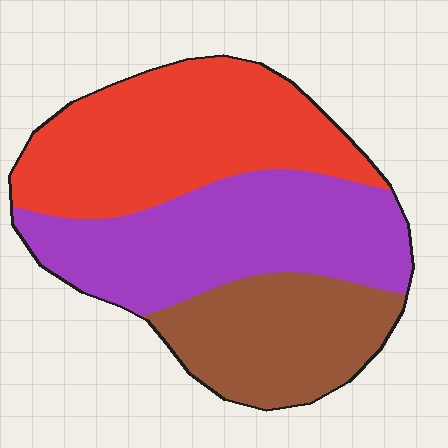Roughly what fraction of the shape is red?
Red covers roughly 40% of the shape.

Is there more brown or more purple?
Purple.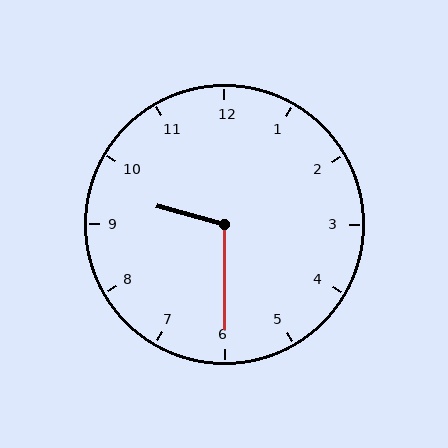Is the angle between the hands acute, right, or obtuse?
It is obtuse.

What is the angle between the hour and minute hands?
Approximately 105 degrees.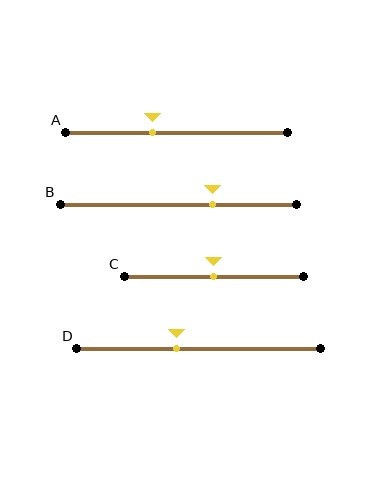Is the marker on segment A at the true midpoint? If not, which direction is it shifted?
No, the marker on segment A is shifted to the left by about 11% of the segment length.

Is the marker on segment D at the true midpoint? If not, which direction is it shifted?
No, the marker on segment D is shifted to the left by about 9% of the segment length.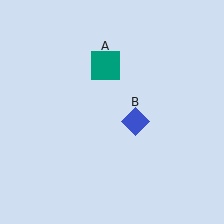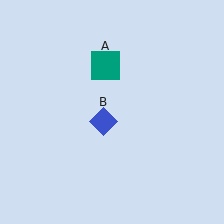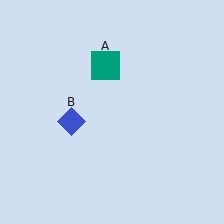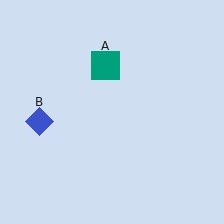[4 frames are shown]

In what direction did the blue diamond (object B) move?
The blue diamond (object B) moved left.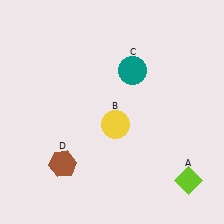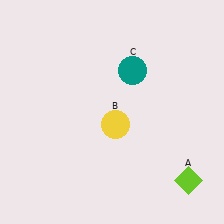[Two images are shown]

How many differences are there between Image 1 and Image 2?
There is 1 difference between the two images.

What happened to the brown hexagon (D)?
The brown hexagon (D) was removed in Image 2. It was in the bottom-left area of Image 1.